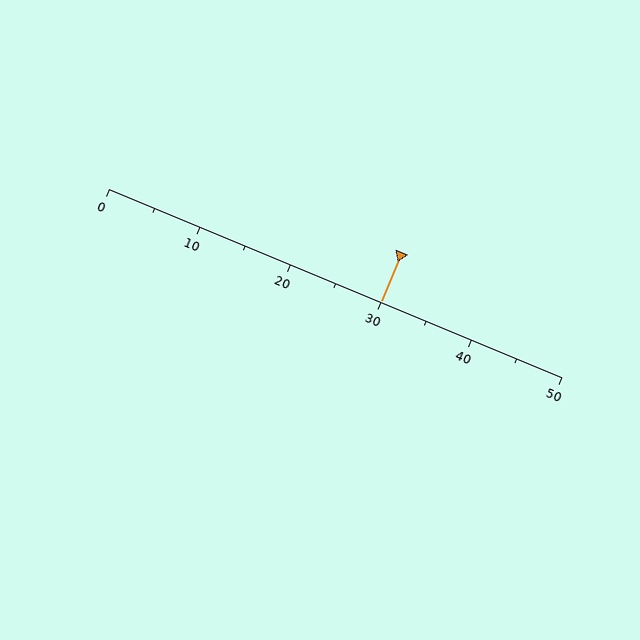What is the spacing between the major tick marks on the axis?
The major ticks are spaced 10 apart.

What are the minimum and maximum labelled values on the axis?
The axis runs from 0 to 50.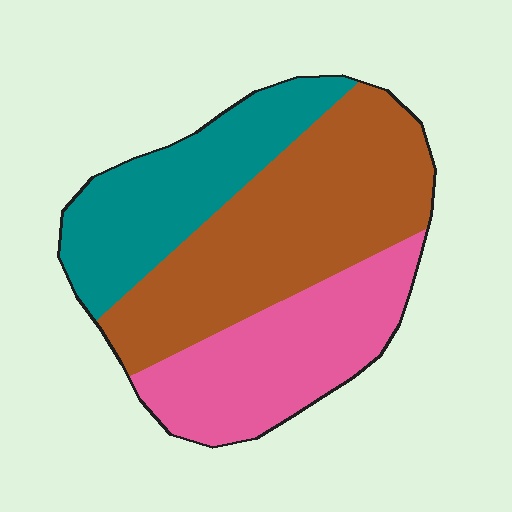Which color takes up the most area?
Brown, at roughly 45%.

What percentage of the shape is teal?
Teal covers about 25% of the shape.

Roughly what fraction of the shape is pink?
Pink takes up between a sixth and a third of the shape.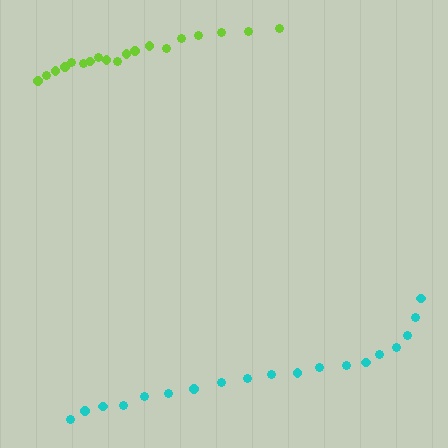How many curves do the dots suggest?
There are 2 distinct paths.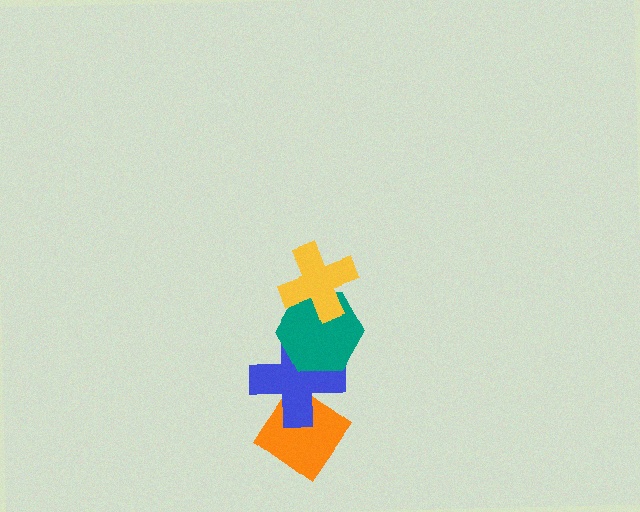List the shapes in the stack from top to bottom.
From top to bottom: the yellow cross, the teal hexagon, the blue cross, the orange diamond.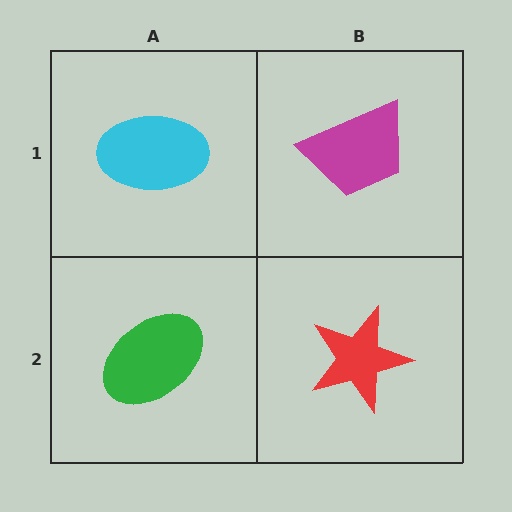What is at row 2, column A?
A green ellipse.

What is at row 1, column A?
A cyan ellipse.